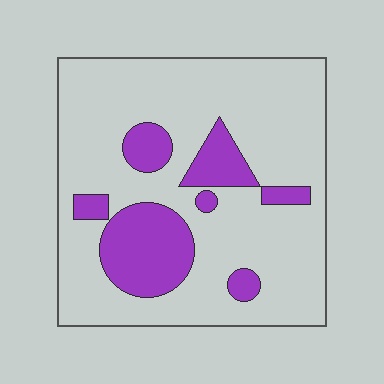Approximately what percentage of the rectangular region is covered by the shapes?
Approximately 20%.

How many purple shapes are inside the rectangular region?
7.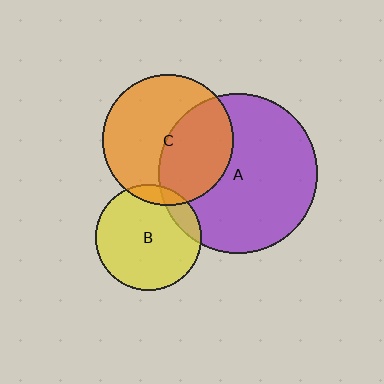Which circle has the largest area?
Circle A (purple).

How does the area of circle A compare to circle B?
Approximately 2.3 times.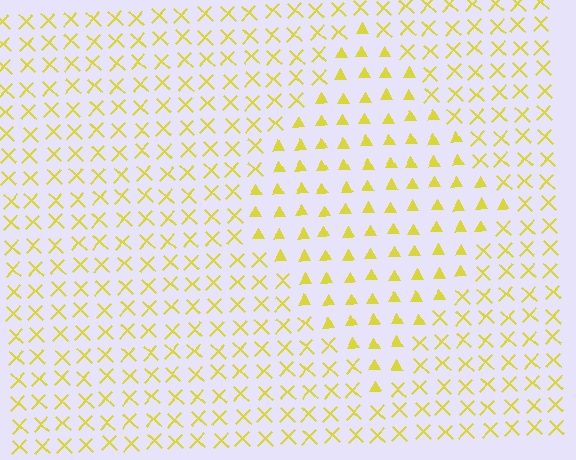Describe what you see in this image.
The image is filled with small yellow elements arranged in a uniform grid. A diamond-shaped region contains triangles, while the surrounding area contains X marks. The boundary is defined purely by the change in element shape.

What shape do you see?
I see a diamond.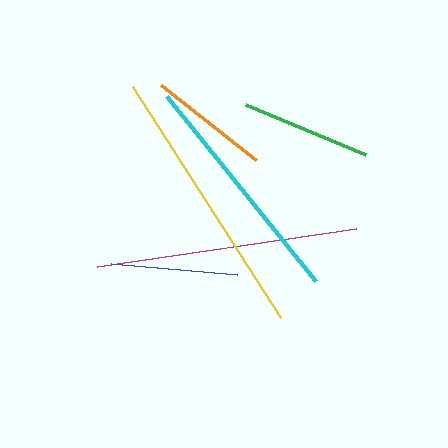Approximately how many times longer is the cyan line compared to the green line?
The cyan line is approximately 1.8 times the length of the green line.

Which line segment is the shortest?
The orange line is the shortest at approximately 120 pixels.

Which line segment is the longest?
The yellow line is the longest at approximately 274 pixels.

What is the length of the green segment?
The green segment is approximately 130 pixels long.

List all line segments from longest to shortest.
From longest to shortest: yellow, magenta, cyan, green, blue, orange.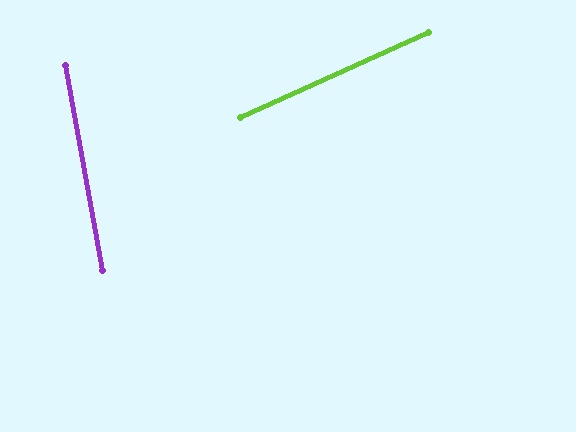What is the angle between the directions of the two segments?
Approximately 76 degrees.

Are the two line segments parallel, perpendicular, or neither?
Neither parallel nor perpendicular — they differ by about 76°.